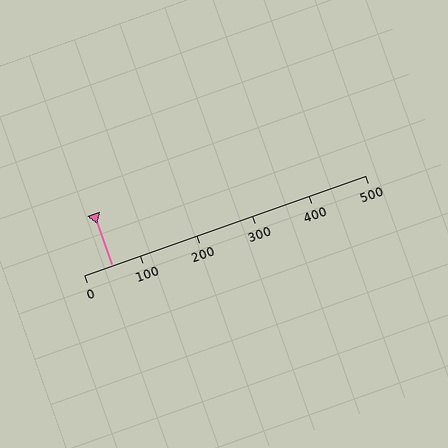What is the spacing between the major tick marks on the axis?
The major ticks are spaced 100 apart.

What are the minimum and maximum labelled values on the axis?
The axis runs from 0 to 500.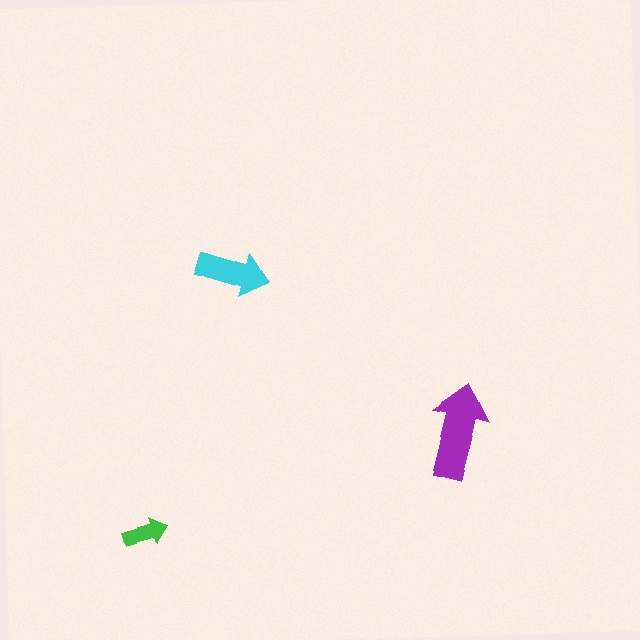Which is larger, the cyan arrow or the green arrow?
The cyan one.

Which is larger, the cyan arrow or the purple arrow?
The purple one.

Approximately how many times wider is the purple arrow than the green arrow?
About 2 times wider.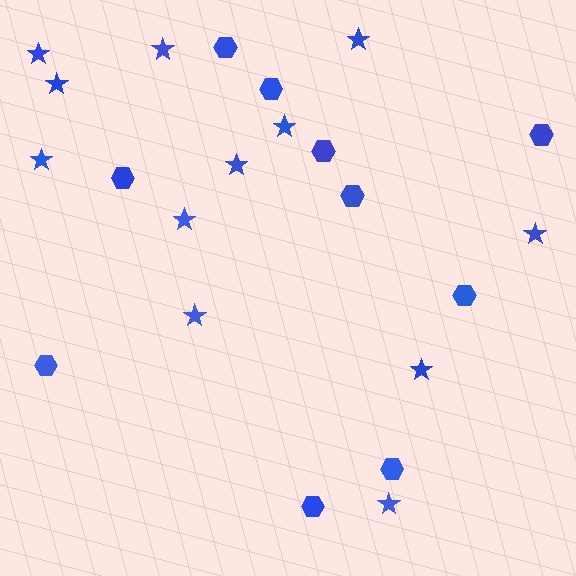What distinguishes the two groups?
There are 2 groups: one group of stars (12) and one group of hexagons (10).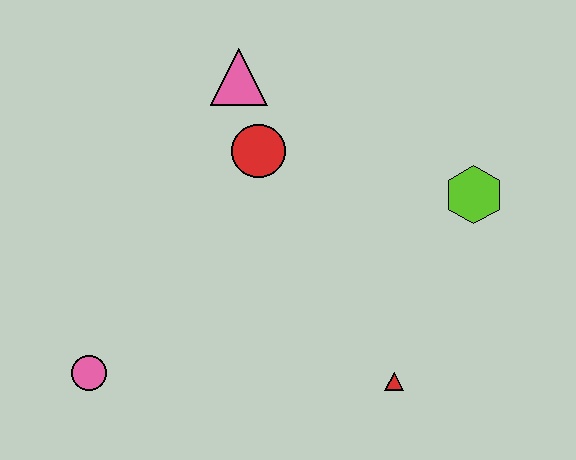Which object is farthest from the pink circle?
The lime hexagon is farthest from the pink circle.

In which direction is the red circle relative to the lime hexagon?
The red circle is to the left of the lime hexagon.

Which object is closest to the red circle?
The pink triangle is closest to the red circle.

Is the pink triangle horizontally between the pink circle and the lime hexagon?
Yes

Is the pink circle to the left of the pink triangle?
Yes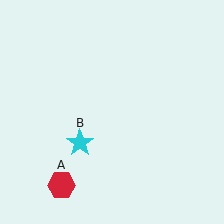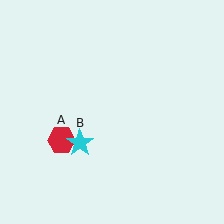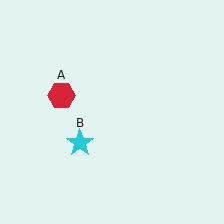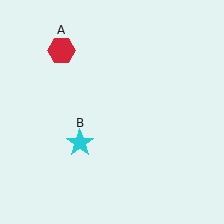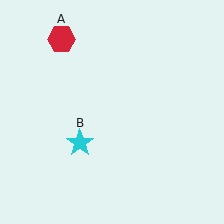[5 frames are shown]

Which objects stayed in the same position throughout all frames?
Cyan star (object B) remained stationary.